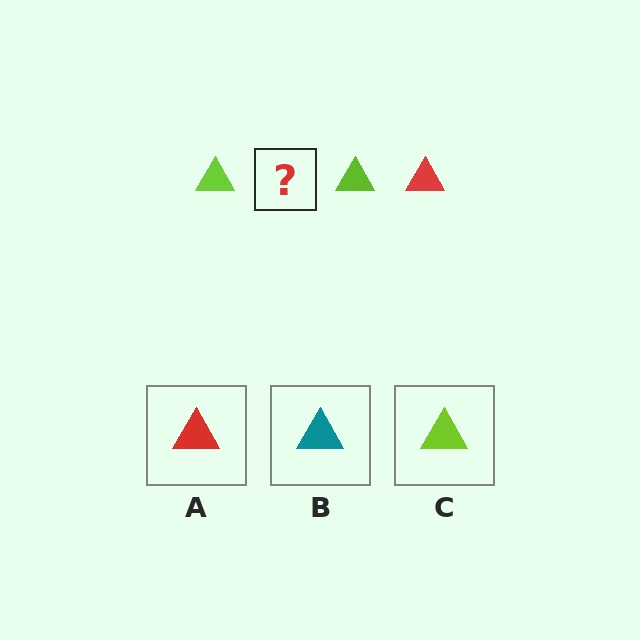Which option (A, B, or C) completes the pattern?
A.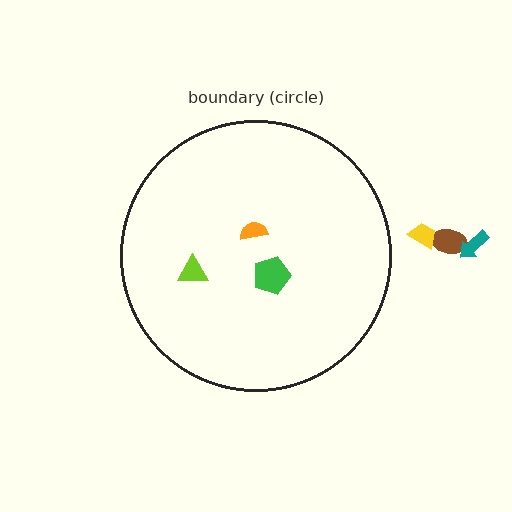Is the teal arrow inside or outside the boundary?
Outside.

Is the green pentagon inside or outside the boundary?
Inside.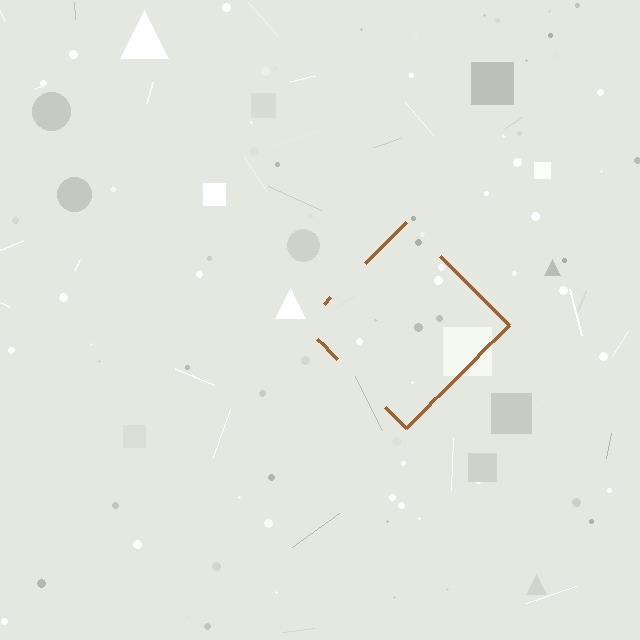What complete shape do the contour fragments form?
The contour fragments form a diamond.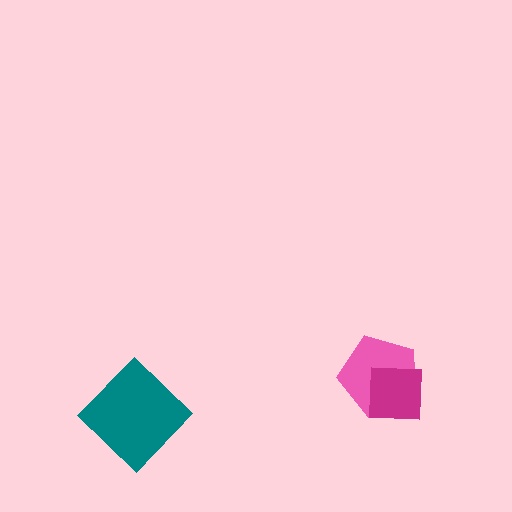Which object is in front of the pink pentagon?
The magenta square is in front of the pink pentagon.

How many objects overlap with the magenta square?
1 object overlaps with the magenta square.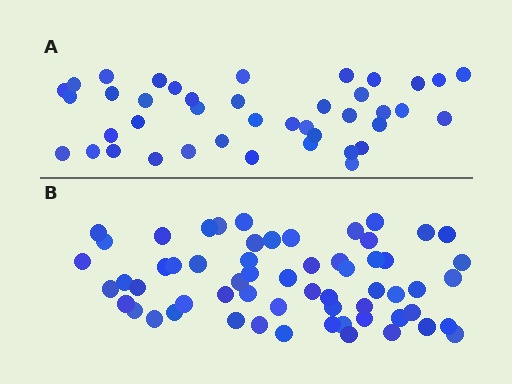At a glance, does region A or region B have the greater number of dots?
Region B (the bottom region) has more dots.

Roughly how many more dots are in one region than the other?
Region B has approximately 20 more dots than region A.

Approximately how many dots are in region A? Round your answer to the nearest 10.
About 40 dots. (The exact count is 41, which rounds to 40.)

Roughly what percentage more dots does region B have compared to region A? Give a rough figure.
About 45% more.